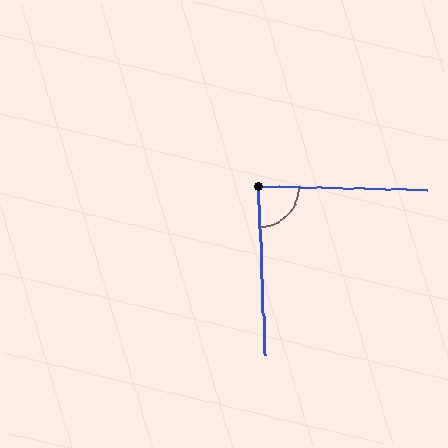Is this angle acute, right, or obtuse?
It is approximately a right angle.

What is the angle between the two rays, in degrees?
Approximately 87 degrees.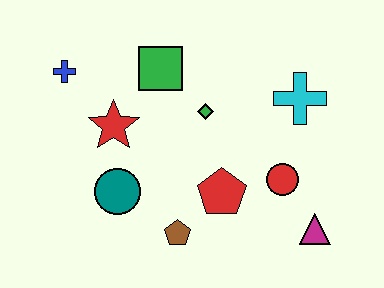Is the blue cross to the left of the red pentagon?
Yes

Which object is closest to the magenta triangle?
The red circle is closest to the magenta triangle.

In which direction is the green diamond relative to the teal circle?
The green diamond is to the right of the teal circle.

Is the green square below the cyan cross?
No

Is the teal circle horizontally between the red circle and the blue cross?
Yes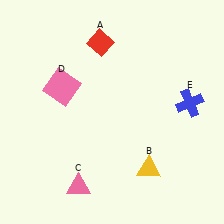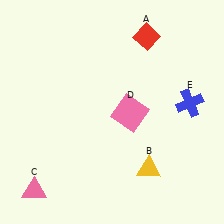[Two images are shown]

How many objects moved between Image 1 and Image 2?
3 objects moved between the two images.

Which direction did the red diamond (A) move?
The red diamond (A) moved right.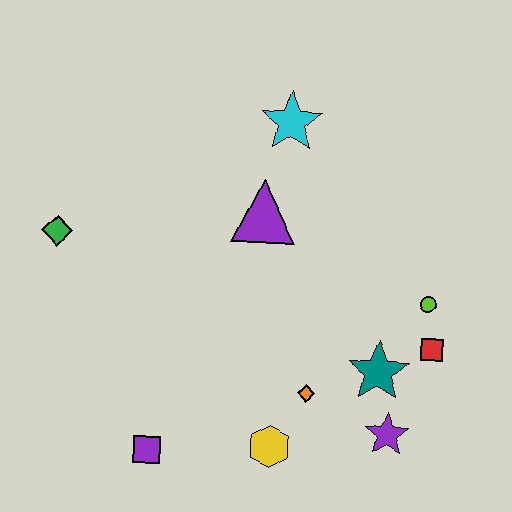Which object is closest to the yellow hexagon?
The orange diamond is closest to the yellow hexagon.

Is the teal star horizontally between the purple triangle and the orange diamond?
No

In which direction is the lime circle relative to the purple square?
The lime circle is to the right of the purple square.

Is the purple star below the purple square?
No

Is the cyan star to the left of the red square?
Yes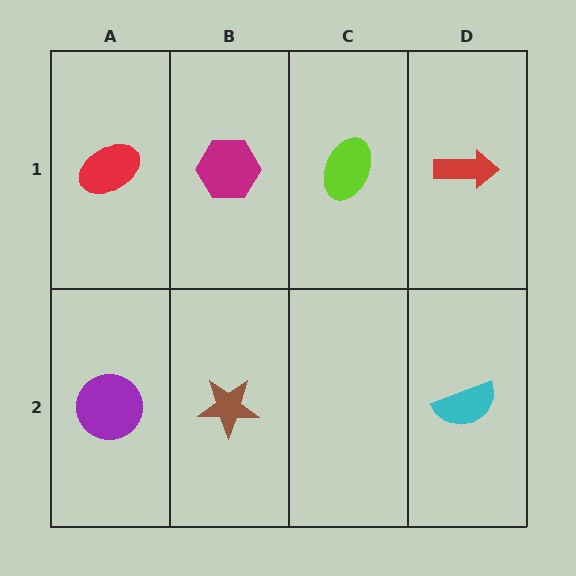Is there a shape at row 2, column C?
No, that cell is empty.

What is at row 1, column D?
A red arrow.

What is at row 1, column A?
A red ellipse.